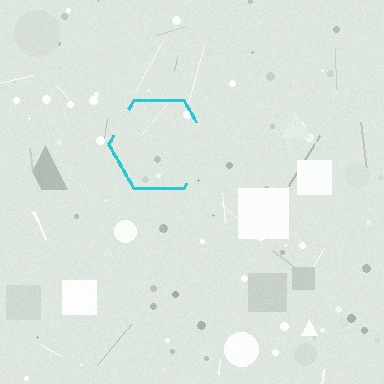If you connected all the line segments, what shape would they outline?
They would outline a hexagon.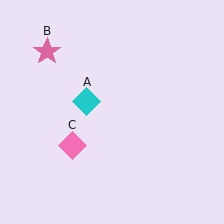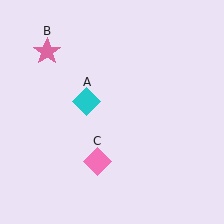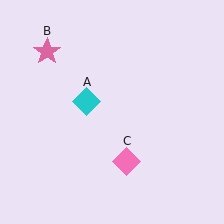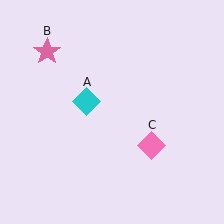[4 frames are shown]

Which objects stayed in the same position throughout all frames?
Cyan diamond (object A) and pink star (object B) remained stationary.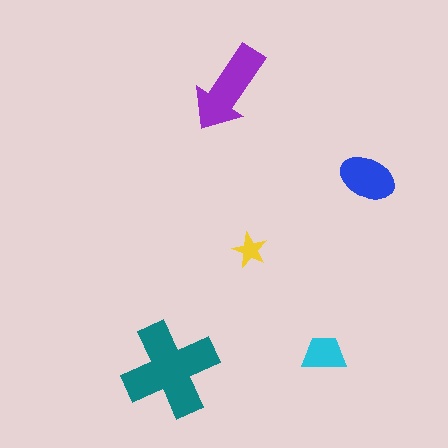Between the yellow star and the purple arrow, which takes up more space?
The purple arrow.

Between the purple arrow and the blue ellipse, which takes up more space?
The purple arrow.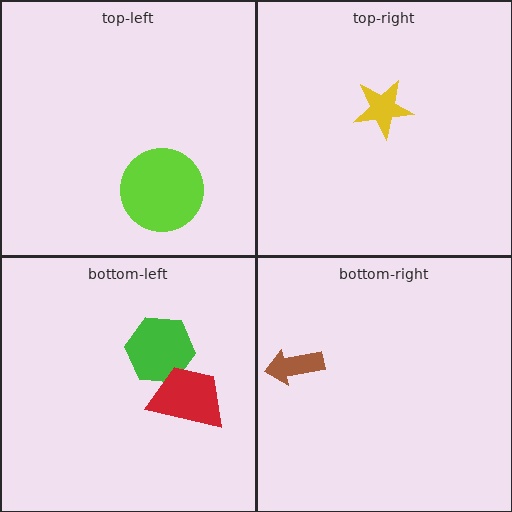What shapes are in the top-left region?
The lime circle.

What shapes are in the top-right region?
The yellow star.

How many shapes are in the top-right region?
1.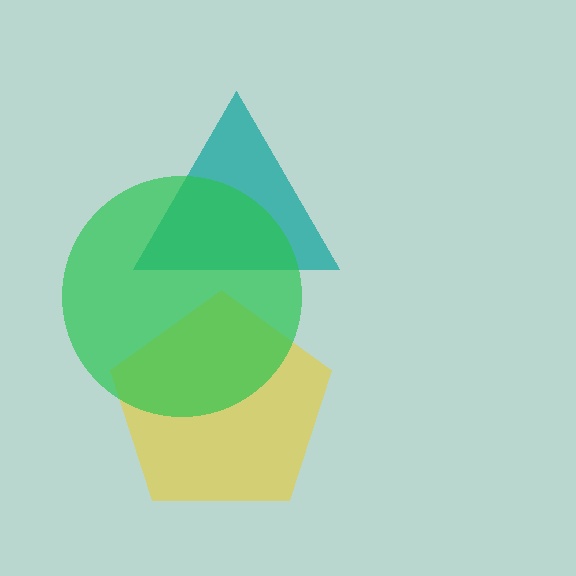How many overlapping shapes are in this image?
There are 3 overlapping shapes in the image.